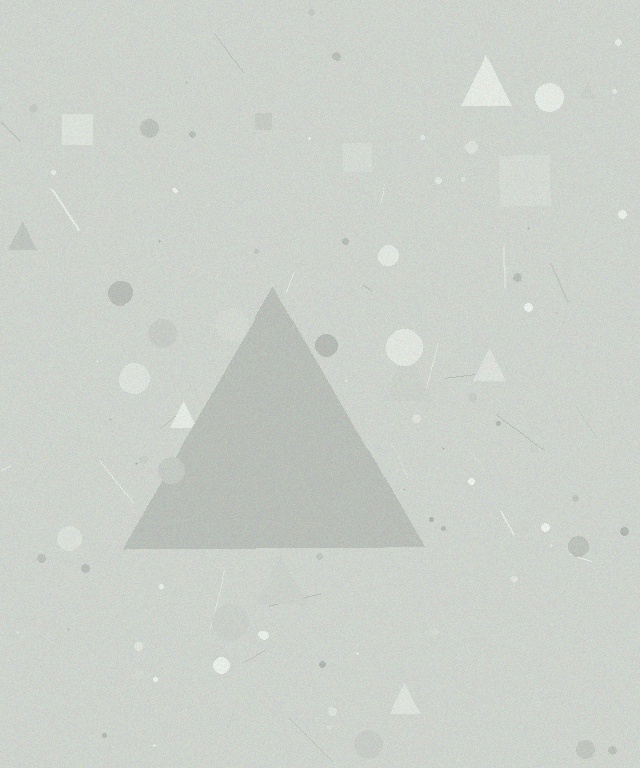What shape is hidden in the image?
A triangle is hidden in the image.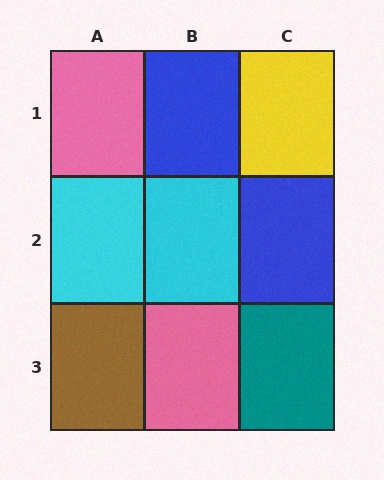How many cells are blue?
2 cells are blue.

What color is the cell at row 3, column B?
Pink.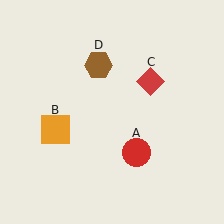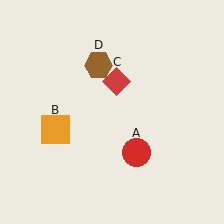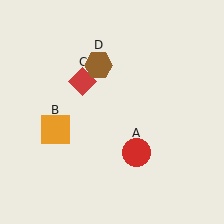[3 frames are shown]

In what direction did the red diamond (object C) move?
The red diamond (object C) moved left.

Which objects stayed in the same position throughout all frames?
Red circle (object A) and orange square (object B) and brown hexagon (object D) remained stationary.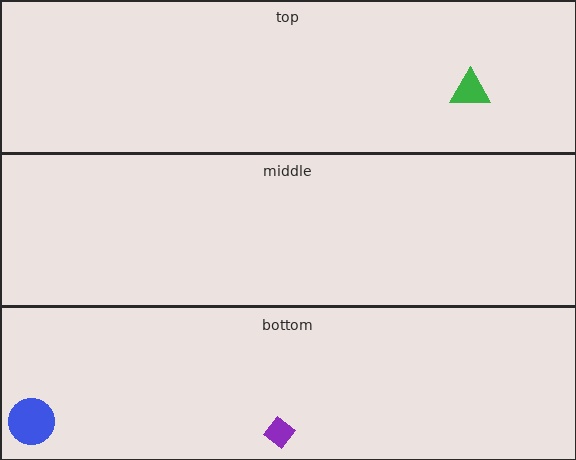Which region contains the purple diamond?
The bottom region.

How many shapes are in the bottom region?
2.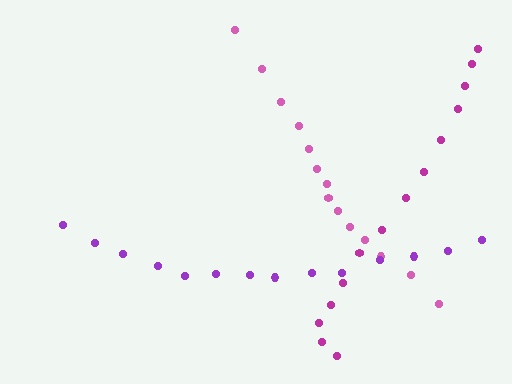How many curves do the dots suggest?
There are 3 distinct paths.